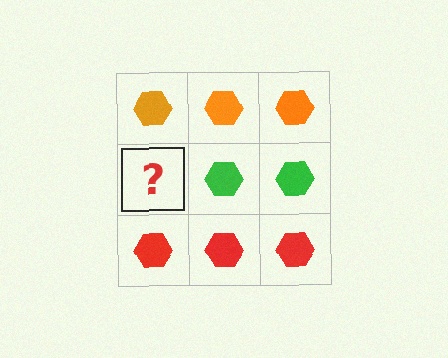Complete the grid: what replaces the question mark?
The question mark should be replaced with a green hexagon.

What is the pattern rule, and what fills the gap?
The rule is that each row has a consistent color. The gap should be filled with a green hexagon.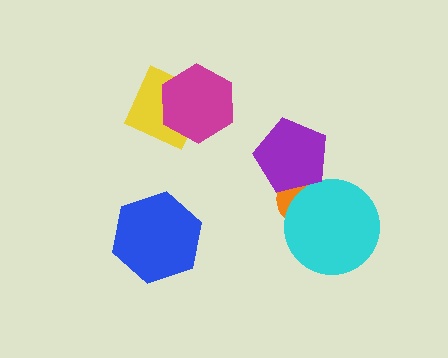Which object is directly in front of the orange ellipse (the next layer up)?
The cyan circle is directly in front of the orange ellipse.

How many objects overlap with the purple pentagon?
1 object overlaps with the purple pentagon.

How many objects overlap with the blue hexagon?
0 objects overlap with the blue hexagon.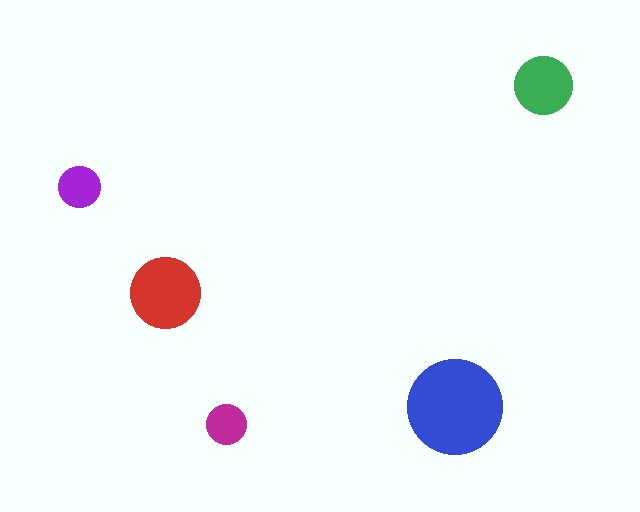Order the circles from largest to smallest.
the blue one, the red one, the green one, the purple one, the magenta one.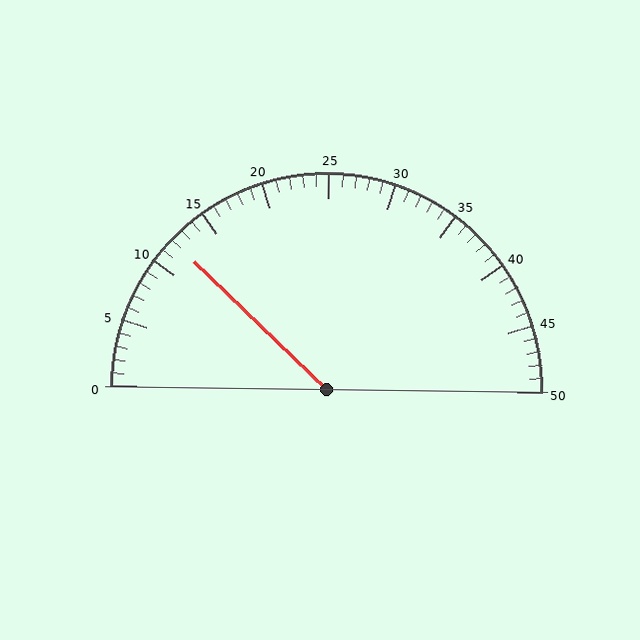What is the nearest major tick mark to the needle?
The nearest major tick mark is 10.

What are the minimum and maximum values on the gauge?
The gauge ranges from 0 to 50.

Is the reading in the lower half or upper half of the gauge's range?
The reading is in the lower half of the range (0 to 50).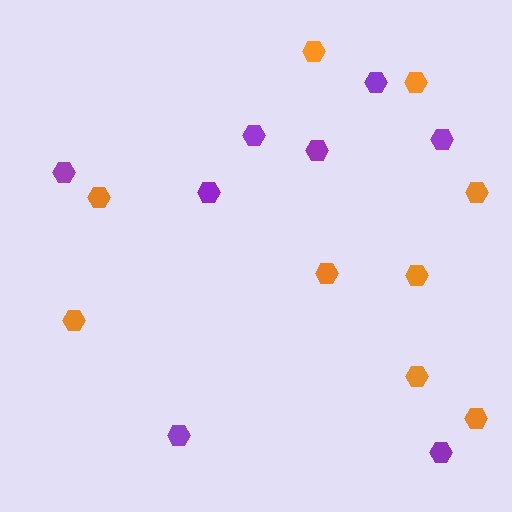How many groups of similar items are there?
There are 2 groups: one group of purple hexagons (8) and one group of orange hexagons (9).